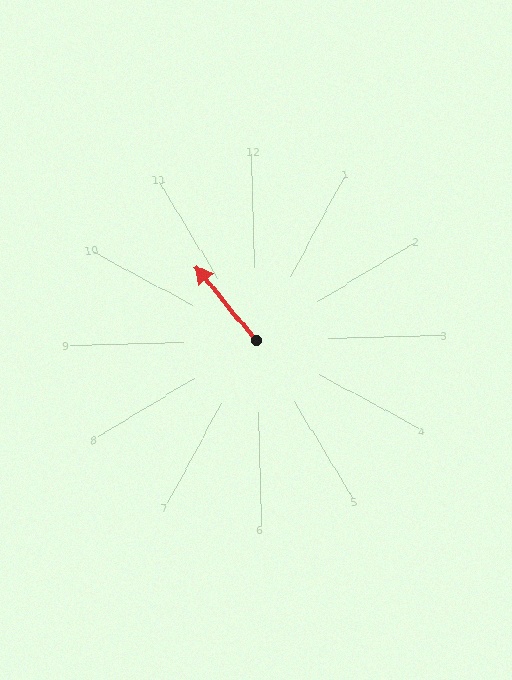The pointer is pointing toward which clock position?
Roughly 11 o'clock.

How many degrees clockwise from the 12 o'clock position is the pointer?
Approximately 322 degrees.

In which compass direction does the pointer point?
Northwest.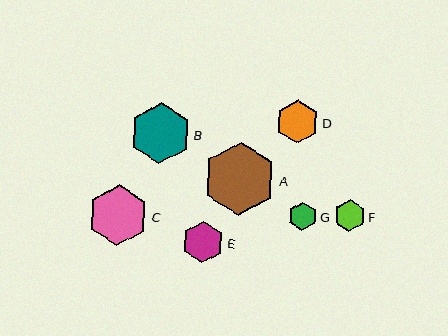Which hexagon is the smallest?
Hexagon G is the smallest with a size of approximately 29 pixels.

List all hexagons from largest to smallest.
From largest to smallest: A, B, C, D, E, F, G.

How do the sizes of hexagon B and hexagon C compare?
Hexagon B and hexagon C are approximately the same size.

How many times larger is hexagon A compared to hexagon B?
Hexagon A is approximately 1.2 times the size of hexagon B.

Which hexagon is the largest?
Hexagon A is the largest with a size of approximately 73 pixels.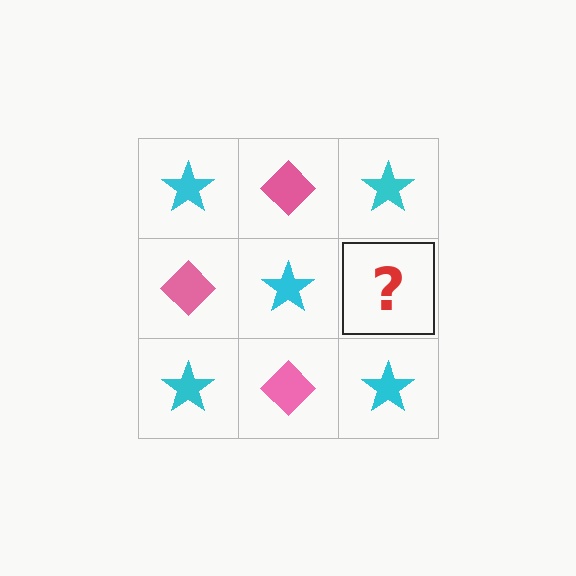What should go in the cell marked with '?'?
The missing cell should contain a pink diamond.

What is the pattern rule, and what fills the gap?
The rule is that it alternates cyan star and pink diamond in a checkerboard pattern. The gap should be filled with a pink diamond.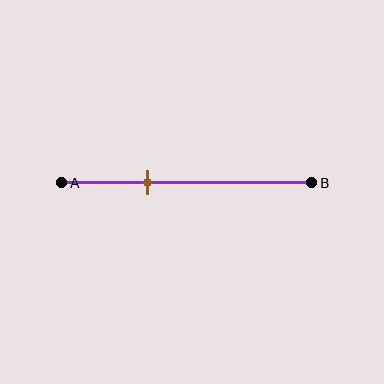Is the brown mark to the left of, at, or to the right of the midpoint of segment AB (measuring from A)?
The brown mark is to the left of the midpoint of segment AB.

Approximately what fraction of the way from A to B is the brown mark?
The brown mark is approximately 35% of the way from A to B.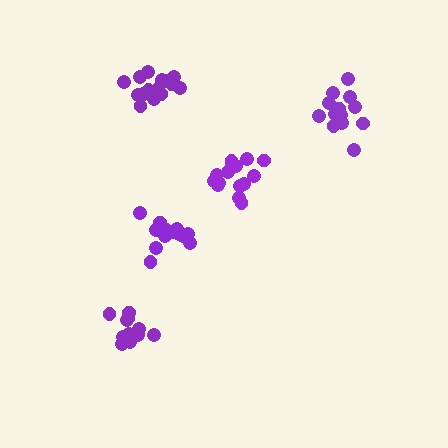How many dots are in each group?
Group 1: 15 dots, Group 2: 13 dots, Group 3: 13 dots, Group 4: 11 dots, Group 5: 15 dots (67 total).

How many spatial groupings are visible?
There are 5 spatial groupings.